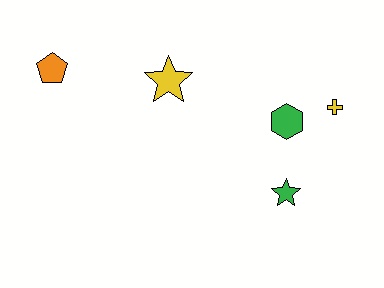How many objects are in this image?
There are 5 objects.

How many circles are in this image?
There are no circles.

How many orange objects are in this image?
There is 1 orange object.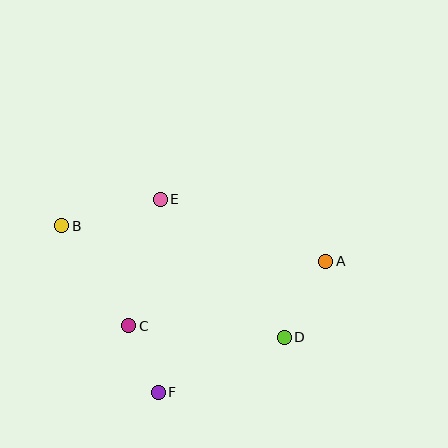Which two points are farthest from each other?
Points A and B are farthest from each other.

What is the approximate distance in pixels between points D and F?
The distance between D and F is approximately 137 pixels.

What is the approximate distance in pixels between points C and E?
The distance between C and E is approximately 130 pixels.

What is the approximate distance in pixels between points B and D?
The distance between B and D is approximately 249 pixels.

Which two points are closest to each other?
Points C and F are closest to each other.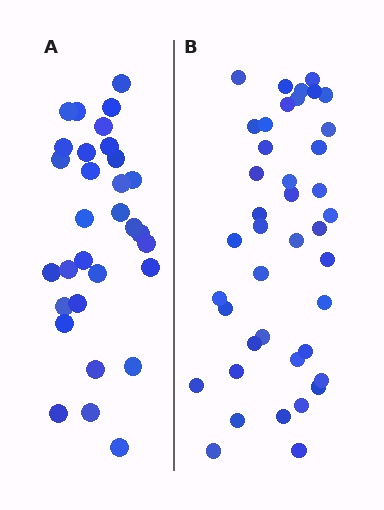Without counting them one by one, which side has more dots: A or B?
Region B (the right region) has more dots.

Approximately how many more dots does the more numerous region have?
Region B has roughly 10 or so more dots than region A.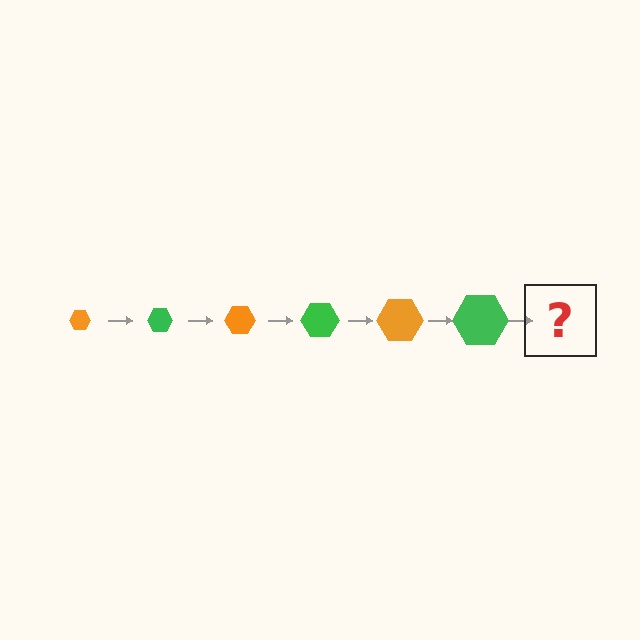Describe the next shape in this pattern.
It should be an orange hexagon, larger than the previous one.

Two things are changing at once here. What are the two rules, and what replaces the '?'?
The two rules are that the hexagon grows larger each step and the color cycles through orange and green. The '?' should be an orange hexagon, larger than the previous one.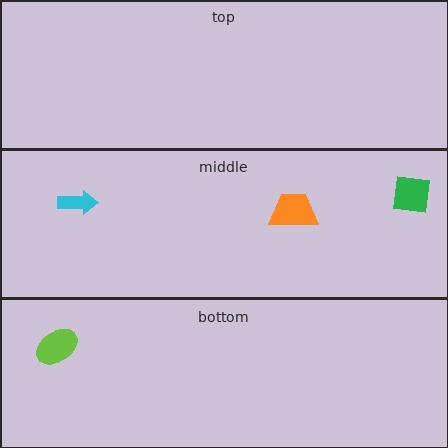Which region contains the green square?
The middle region.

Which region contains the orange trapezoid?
The middle region.